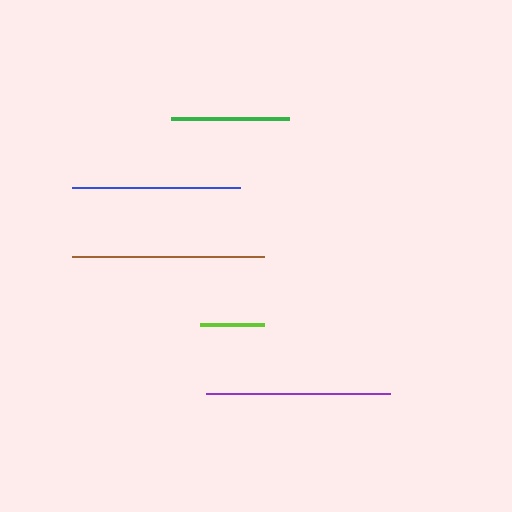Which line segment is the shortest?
The lime line is the shortest at approximately 64 pixels.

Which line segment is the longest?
The brown line is the longest at approximately 192 pixels.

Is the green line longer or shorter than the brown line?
The brown line is longer than the green line.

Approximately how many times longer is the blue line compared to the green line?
The blue line is approximately 1.4 times the length of the green line.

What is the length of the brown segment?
The brown segment is approximately 192 pixels long.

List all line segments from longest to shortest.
From longest to shortest: brown, purple, blue, green, lime.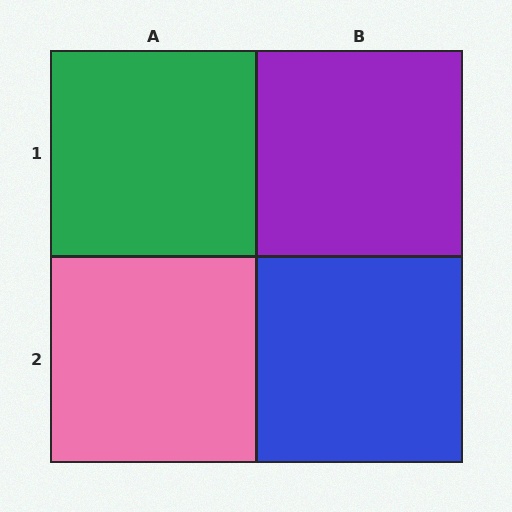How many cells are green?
1 cell is green.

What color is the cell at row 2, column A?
Pink.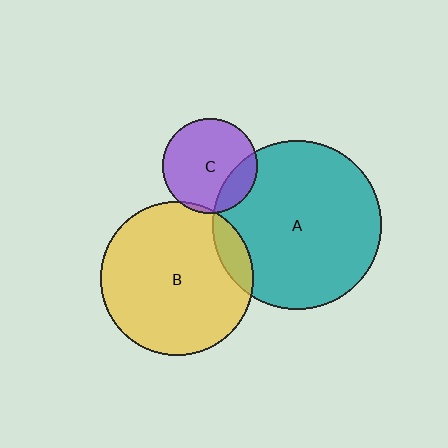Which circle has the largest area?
Circle A (teal).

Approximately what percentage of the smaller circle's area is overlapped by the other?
Approximately 20%.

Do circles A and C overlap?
Yes.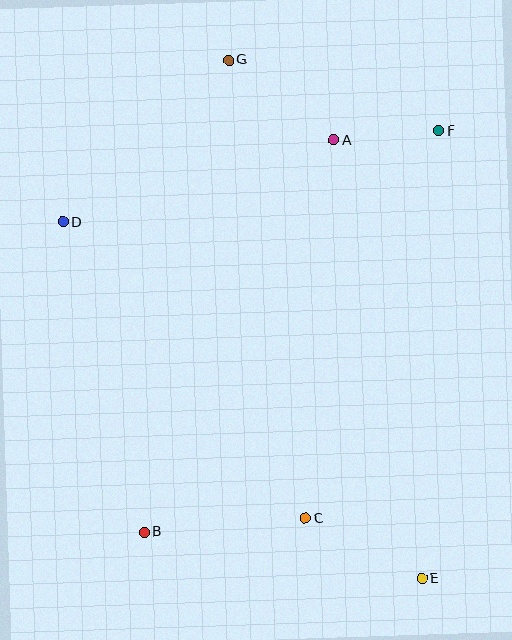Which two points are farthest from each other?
Points E and G are farthest from each other.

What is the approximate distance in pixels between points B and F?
The distance between B and F is approximately 498 pixels.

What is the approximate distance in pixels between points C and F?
The distance between C and F is approximately 410 pixels.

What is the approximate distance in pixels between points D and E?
The distance between D and E is approximately 506 pixels.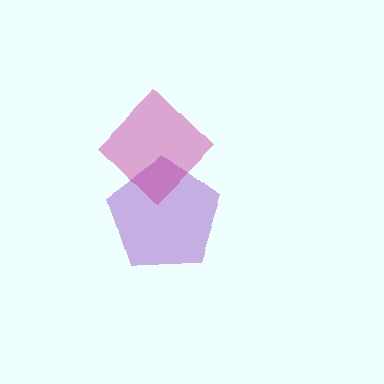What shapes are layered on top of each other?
The layered shapes are: a purple pentagon, a magenta diamond.